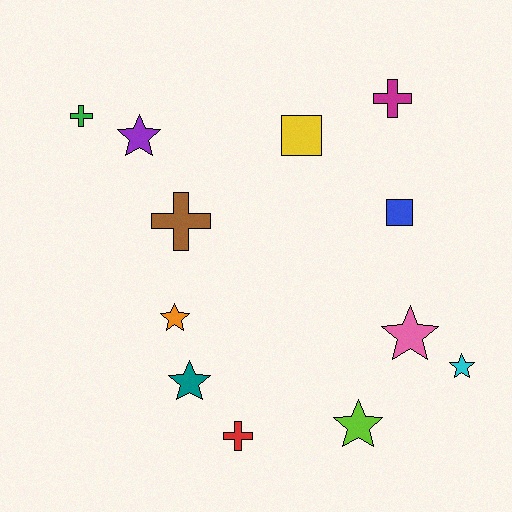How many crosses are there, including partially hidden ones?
There are 4 crosses.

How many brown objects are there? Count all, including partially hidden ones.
There is 1 brown object.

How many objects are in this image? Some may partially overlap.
There are 12 objects.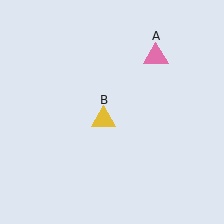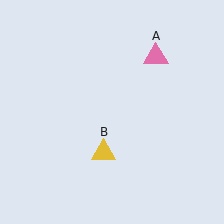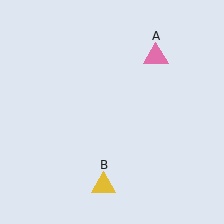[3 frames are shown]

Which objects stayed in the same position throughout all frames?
Pink triangle (object A) remained stationary.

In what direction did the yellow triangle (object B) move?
The yellow triangle (object B) moved down.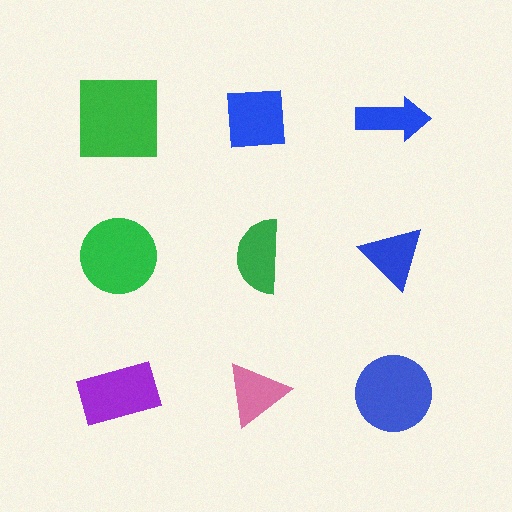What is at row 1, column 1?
A green square.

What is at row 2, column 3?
A blue triangle.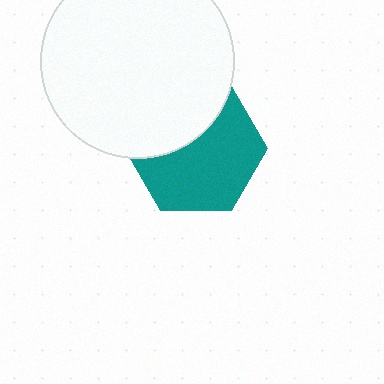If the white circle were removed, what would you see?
You would see the complete teal hexagon.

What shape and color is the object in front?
The object in front is a white circle.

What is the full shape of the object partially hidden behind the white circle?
The partially hidden object is a teal hexagon.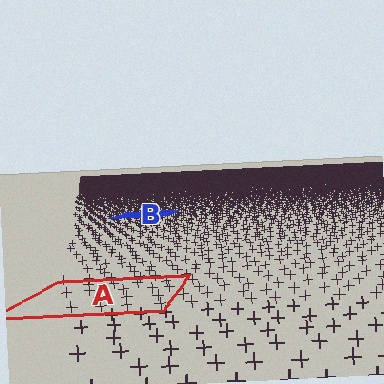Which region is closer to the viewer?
Region A is closer. The texture elements there are larger and more spread out.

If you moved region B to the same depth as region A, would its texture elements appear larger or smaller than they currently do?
They would appear larger. At a closer depth, the same texture elements are projected at a bigger on-screen size.